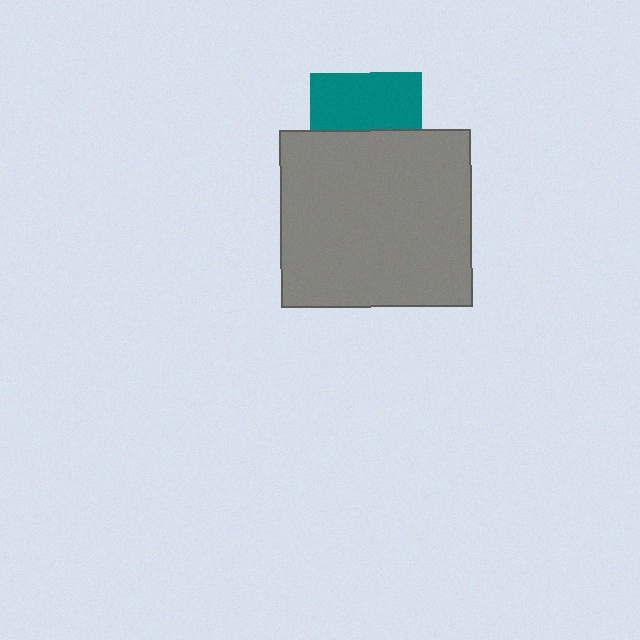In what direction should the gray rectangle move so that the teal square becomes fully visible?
The gray rectangle should move down. That is the shortest direction to clear the overlap and leave the teal square fully visible.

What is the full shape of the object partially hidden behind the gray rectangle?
The partially hidden object is a teal square.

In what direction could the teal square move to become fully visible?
The teal square could move up. That would shift it out from behind the gray rectangle entirely.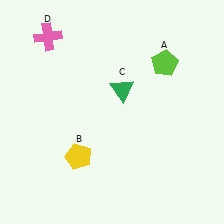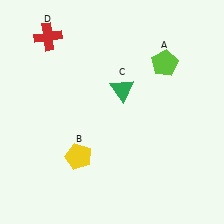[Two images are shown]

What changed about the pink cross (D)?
In Image 1, D is pink. In Image 2, it changed to red.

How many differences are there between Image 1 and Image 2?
There is 1 difference between the two images.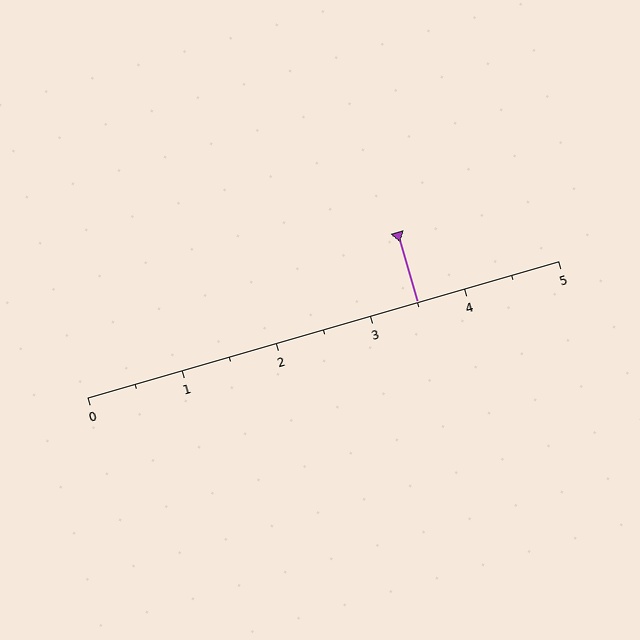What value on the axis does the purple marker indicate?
The marker indicates approximately 3.5.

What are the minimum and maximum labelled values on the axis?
The axis runs from 0 to 5.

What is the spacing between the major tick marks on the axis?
The major ticks are spaced 1 apart.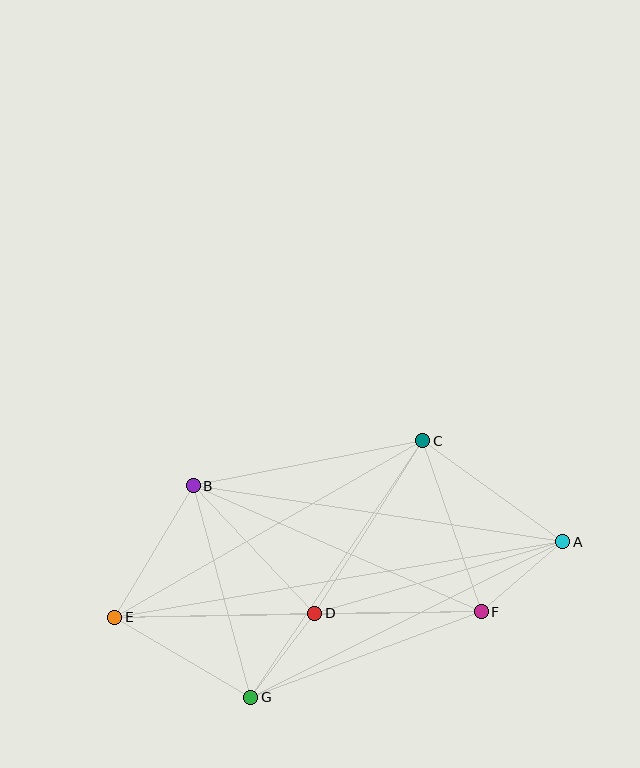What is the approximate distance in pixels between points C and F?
The distance between C and F is approximately 181 pixels.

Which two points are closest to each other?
Points D and G are closest to each other.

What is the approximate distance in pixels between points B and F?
The distance between B and F is approximately 314 pixels.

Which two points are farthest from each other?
Points A and E are farthest from each other.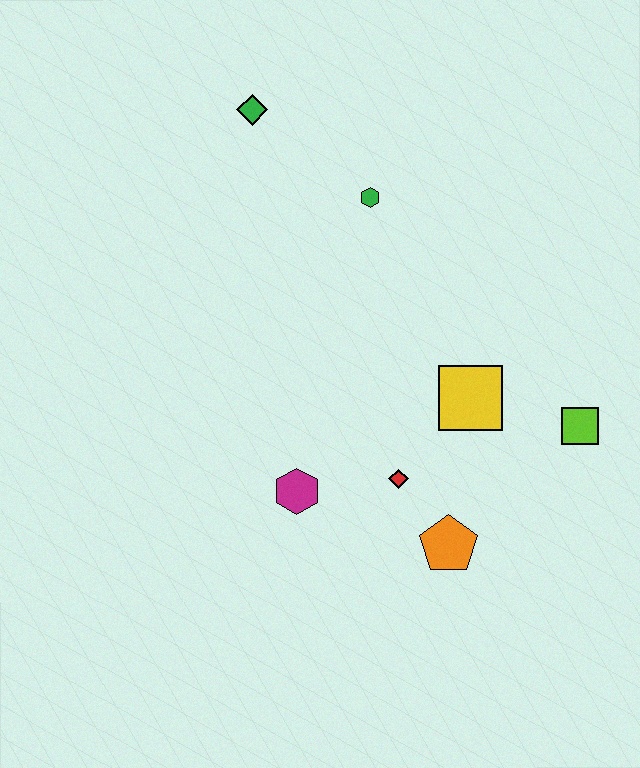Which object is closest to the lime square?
The yellow square is closest to the lime square.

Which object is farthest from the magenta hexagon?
The green diamond is farthest from the magenta hexagon.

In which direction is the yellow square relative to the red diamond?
The yellow square is above the red diamond.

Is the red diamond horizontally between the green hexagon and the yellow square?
Yes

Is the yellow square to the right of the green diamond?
Yes